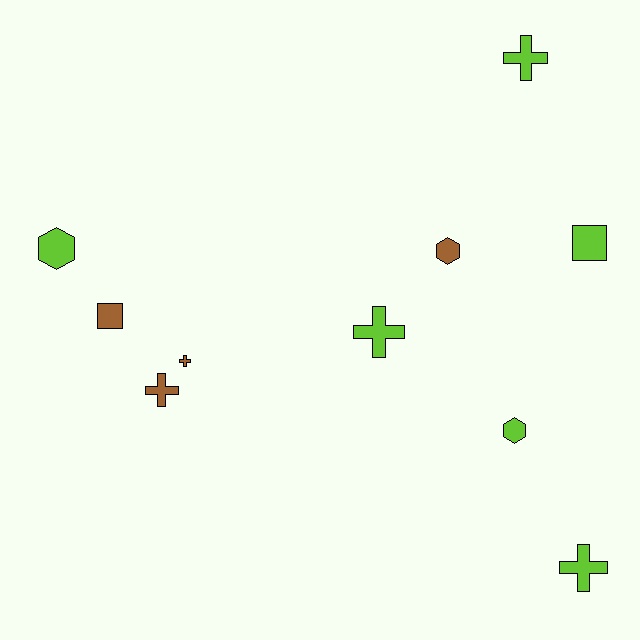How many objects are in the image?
There are 10 objects.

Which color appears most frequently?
Lime, with 6 objects.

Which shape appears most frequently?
Cross, with 5 objects.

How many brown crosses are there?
There are 2 brown crosses.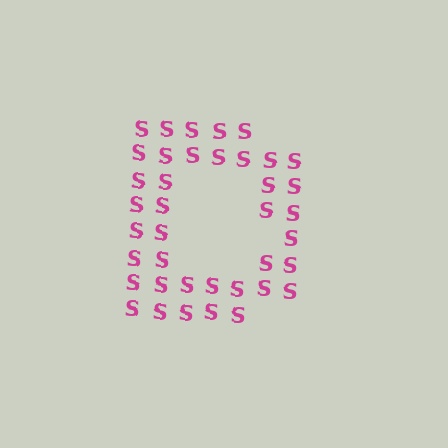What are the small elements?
The small elements are letter S's.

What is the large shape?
The large shape is the letter D.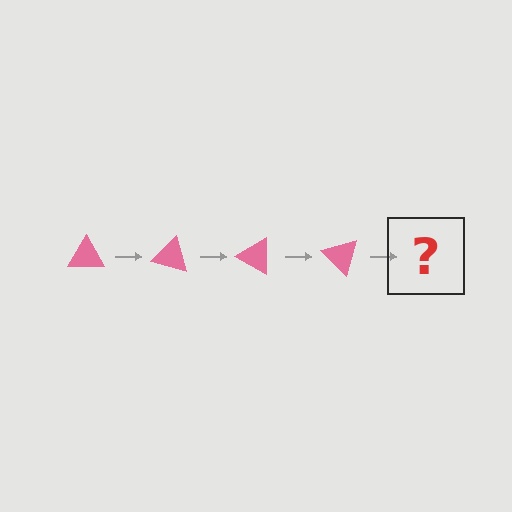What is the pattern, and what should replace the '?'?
The pattern is that the triangle rotates 15 degrees each step. The '?' should be a pink triangle rotated 60 degrees.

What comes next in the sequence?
The next element should be a pink triangle rotated 60 degrees.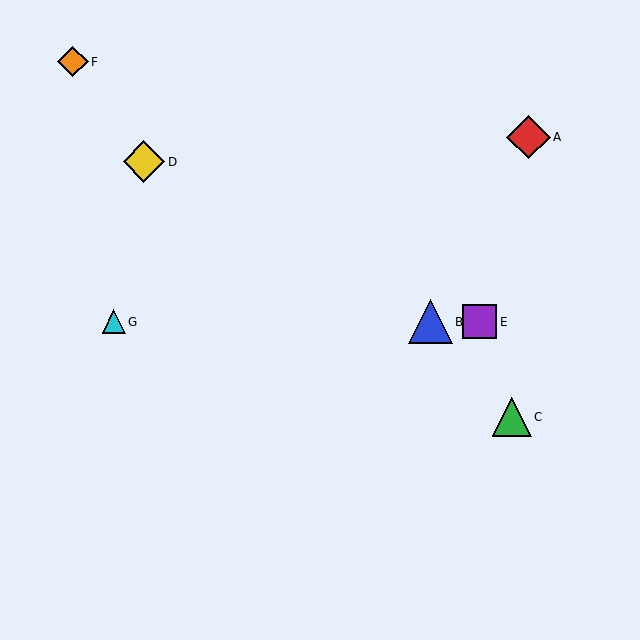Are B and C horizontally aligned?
No, B is at y≈322 and C is at y≈417.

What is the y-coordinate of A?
Object A is at y≈137.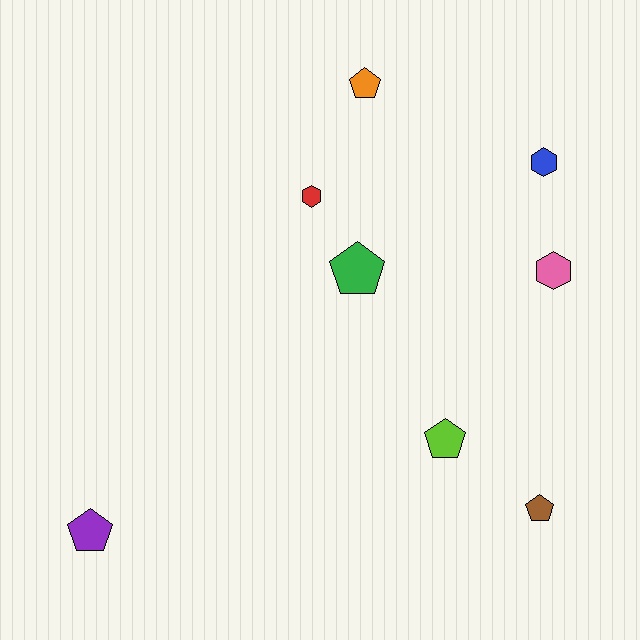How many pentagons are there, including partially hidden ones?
There are 5 pentagons.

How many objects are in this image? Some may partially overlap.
There are 8 objects.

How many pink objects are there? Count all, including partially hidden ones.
There is 1 pink object.